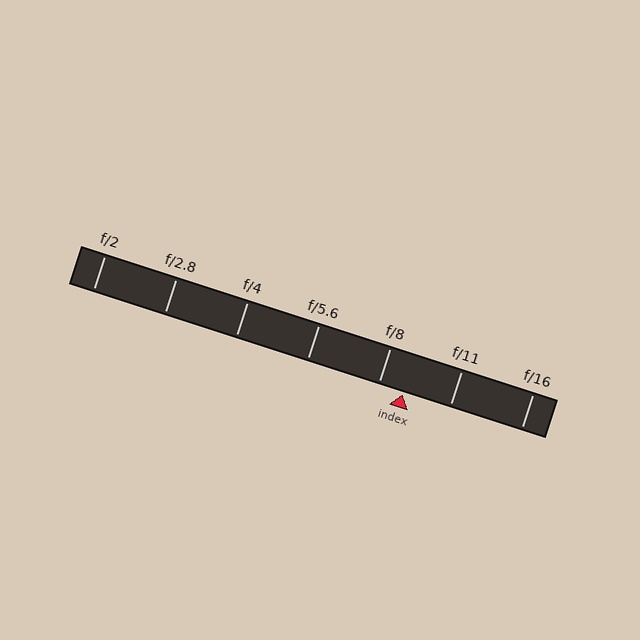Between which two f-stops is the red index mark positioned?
The index mark is between f/8 and f/11.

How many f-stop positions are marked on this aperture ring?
There are 7 f-stop positions marked.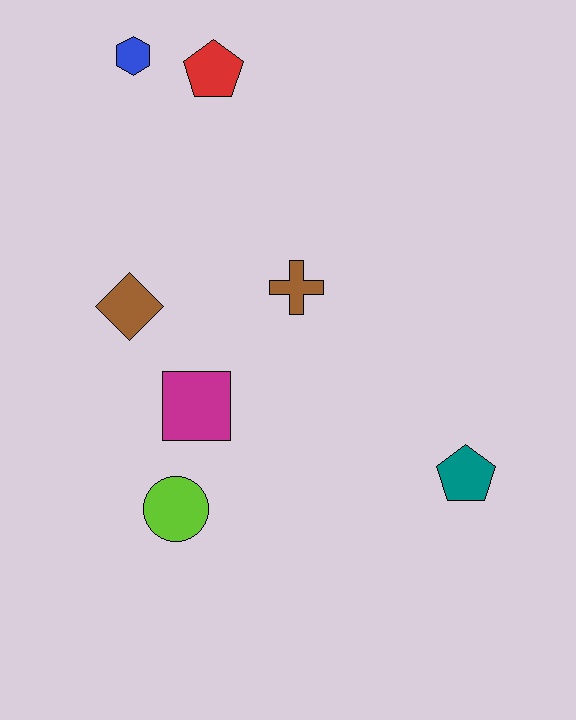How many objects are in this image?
There are 7 objects.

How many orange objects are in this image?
There are no orange objects.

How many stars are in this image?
There are no stars.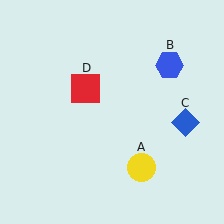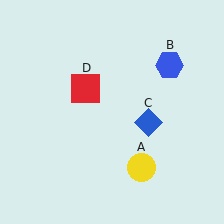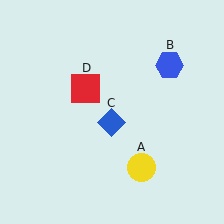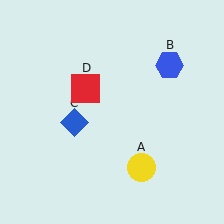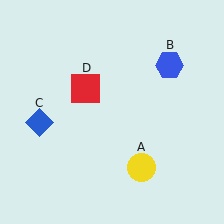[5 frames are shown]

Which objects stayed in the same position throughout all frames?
Yellow circle (object A) and blue hexagon (object B) and red square (object D) remained stationary.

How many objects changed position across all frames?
1 object changed position: blue diamond (object C).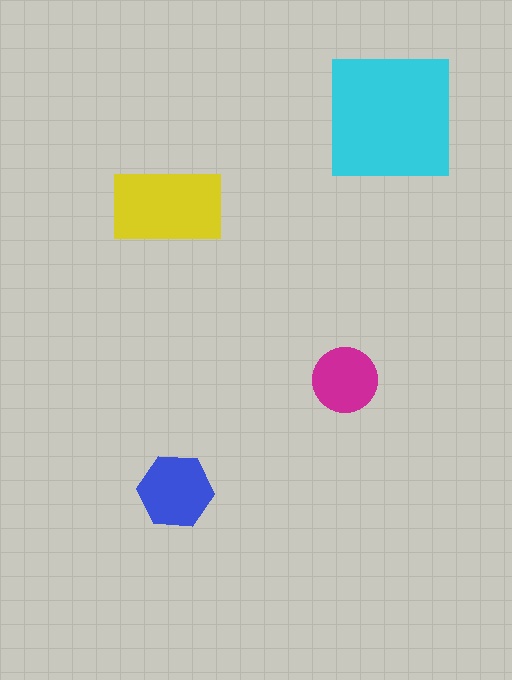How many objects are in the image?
There are 4 objects in the image.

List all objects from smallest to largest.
The magenta circle, the blue hexagon, the yellow rectangle, the cyan square.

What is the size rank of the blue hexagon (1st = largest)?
3rd.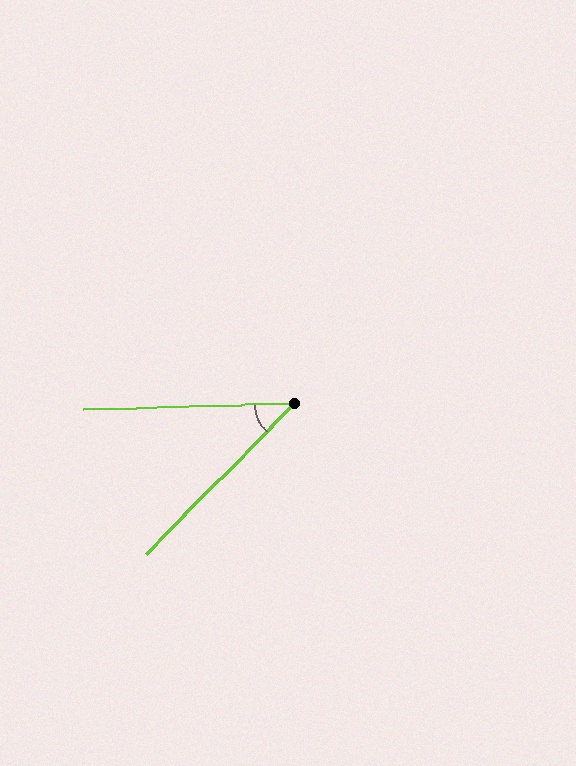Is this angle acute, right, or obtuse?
It is acute.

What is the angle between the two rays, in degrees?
Approximately 43 degrees.